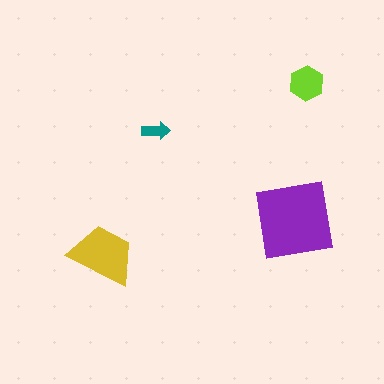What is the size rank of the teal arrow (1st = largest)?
4th.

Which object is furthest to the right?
The lime hexagon is rightmost.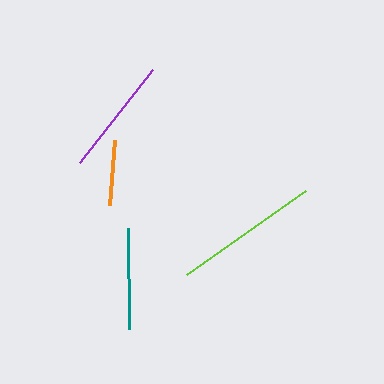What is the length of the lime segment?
The lime segment is approximately 146 pixels long.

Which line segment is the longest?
The lime line is the longest at approximately 146 pixels.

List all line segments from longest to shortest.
From longest to shortest: lime, purple, teal, orange.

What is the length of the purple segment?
The purple segment is approximately 118 pixels long.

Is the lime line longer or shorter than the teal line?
The lime line is longer than the teal line.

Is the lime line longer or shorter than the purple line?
The lime line is longer than the purple line.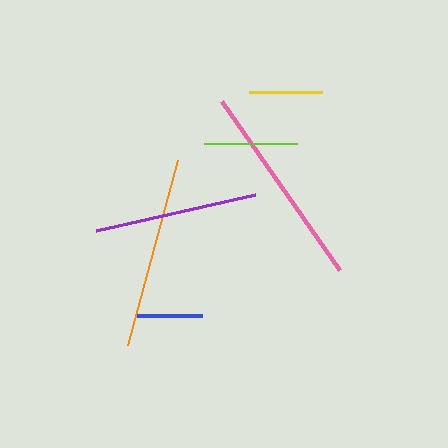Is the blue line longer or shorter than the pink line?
The pink line is longer than the blue line.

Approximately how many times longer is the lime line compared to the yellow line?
The lime line is approximately 1.3 times the length of the yellow line.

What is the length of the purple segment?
The purple segment is approximately 163 pixels long.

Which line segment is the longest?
The pink line is the longest at approximately 207 pixels.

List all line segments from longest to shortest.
From longest to shortest: pink, orange, purple, lime, yellow, blue.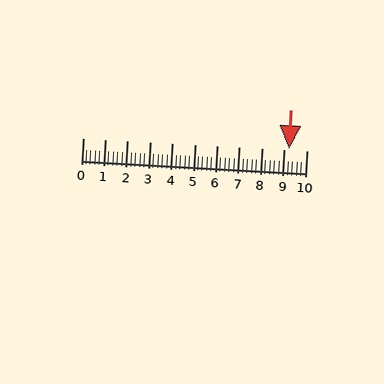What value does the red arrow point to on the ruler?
The red arrow points to approximately 9.2.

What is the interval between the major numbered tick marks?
The major tick marks are spaced 1 units apart.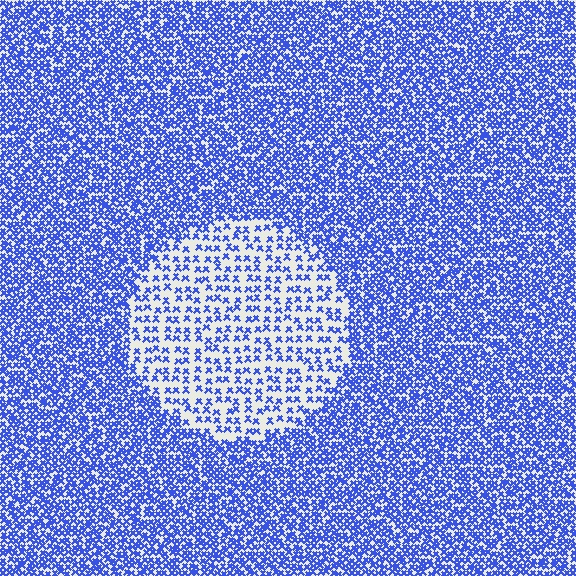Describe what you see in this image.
The image contains small blue elements arranged at two different densities. A circle-shaped region is visible where the elements are less densely packed than the surrounding area.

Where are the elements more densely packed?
The elements are more densely packed outside the circle boundary.